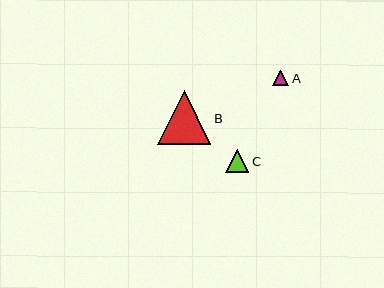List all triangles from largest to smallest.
From largest to smallest: B, C, A.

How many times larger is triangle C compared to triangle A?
Triangle C is approximately 1.5 times the size of triangle A.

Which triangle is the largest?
Triangle B is the largest with a size of approximately 54 pixels.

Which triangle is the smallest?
Triangle A is the smallest with a size of approximately 16 pixels.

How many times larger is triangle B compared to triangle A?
Triangle B is approximately 3.4 times the size of triangle A.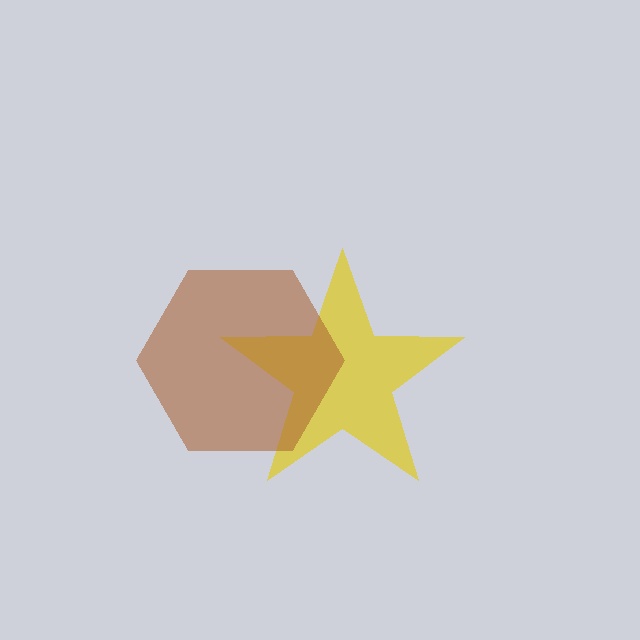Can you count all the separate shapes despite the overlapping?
Yes, there are 2 separate shapes.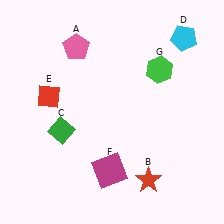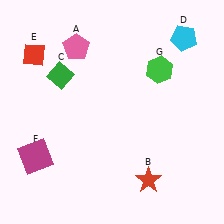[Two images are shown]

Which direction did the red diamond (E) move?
The red diamond (E) moved up.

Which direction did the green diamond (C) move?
The green diamond (C) moved up.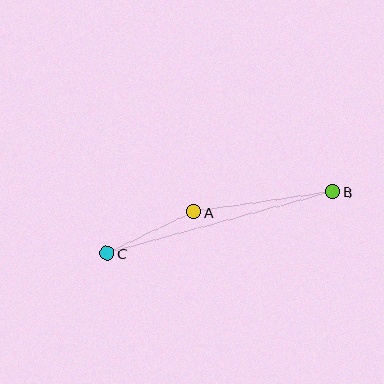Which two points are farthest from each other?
Points B and C are farthest from each other.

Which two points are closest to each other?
Points A and C are closest to each other.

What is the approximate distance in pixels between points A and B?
The distance between A and B is approximately 140 pixels.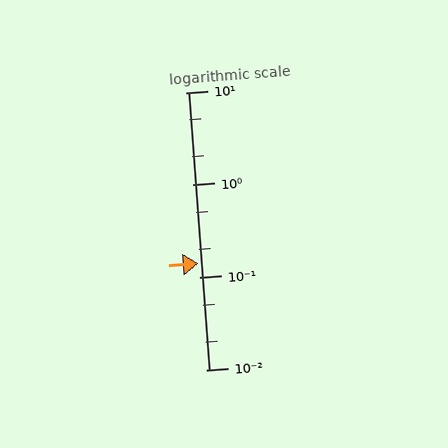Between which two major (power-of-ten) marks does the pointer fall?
The pointer is between 0.1 and 1.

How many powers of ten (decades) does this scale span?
The scale spans 3 decades, from 0.01 to 10.